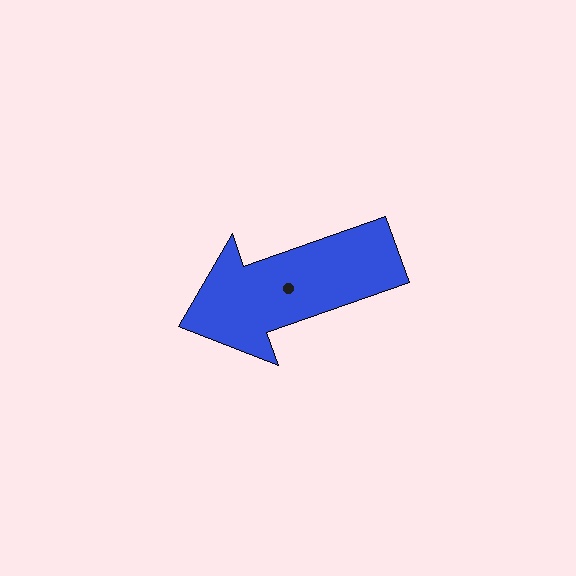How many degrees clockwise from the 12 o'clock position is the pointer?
Approximately 251 degrees.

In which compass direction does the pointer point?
West.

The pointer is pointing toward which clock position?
Roughly 8 o'clock.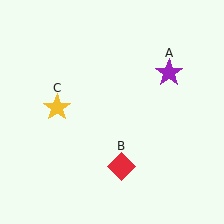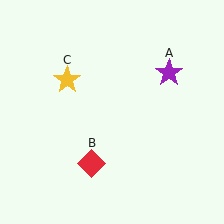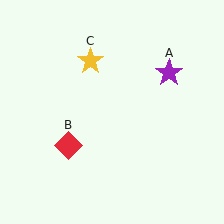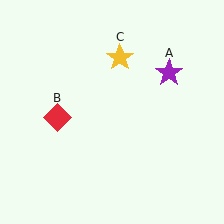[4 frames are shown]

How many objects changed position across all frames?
2 objects changed position: red diamond (object B), yellow star (object C).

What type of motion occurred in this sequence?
The red diamond (object B), yellow star (object C) rotated clockwise around the center of the scene.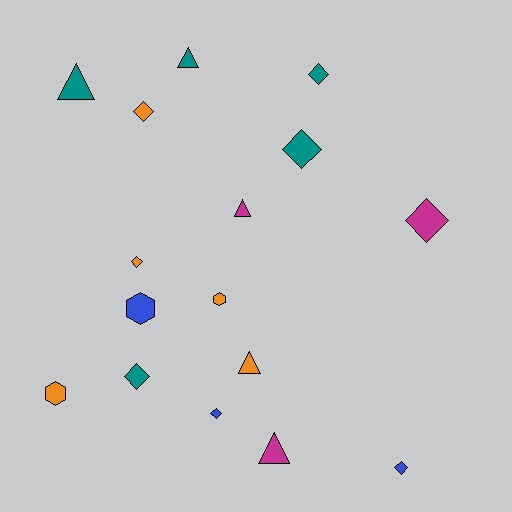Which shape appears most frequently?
Diamond, with 8 objects.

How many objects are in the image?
There are 16 objects.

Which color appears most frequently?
Orange, with 5 objects.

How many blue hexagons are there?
There is 1 blue hexagon.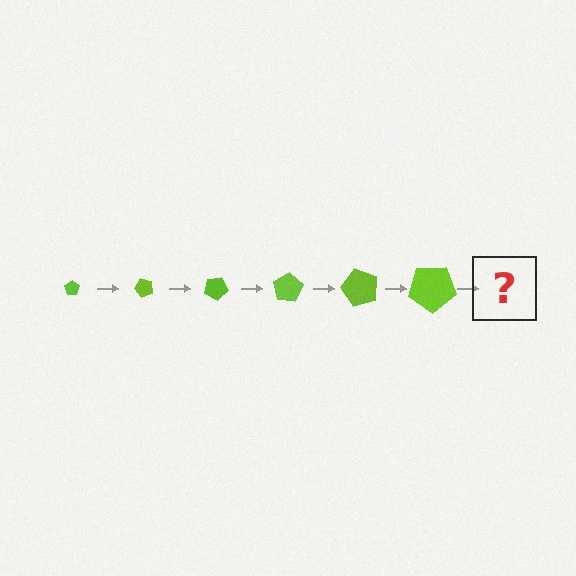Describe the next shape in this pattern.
It should be a pentagon, larger than the previous one and rotated 300 degrees from the start.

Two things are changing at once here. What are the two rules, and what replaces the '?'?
The two rules are that the pentagon grows larger each step and it rotates 50 degrees each step. The '?' should be a pentagon, larger than the previous one and rotated 300 degrees from the start.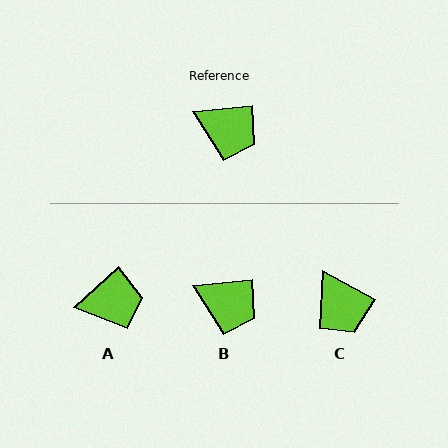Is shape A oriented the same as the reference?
No, it is off by about 36 degrees.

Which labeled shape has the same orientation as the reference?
B.